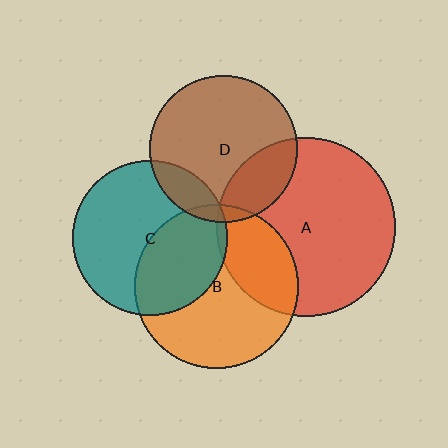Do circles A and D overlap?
Yes.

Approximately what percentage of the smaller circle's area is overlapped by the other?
Approximately 25%.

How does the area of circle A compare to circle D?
Approximately 1.5 times.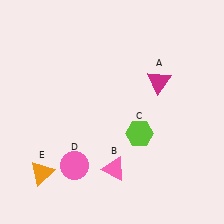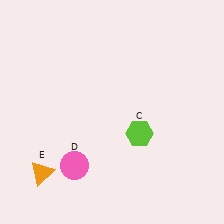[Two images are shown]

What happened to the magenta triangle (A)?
The magenta triangle (A) was removed in Image 2. It was in the top-right area of Image 1.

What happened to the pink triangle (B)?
The pink triangle (B) was removed in Image 2. It was in the bottom-right area of Image 1.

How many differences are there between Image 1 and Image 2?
There are 2 differences between the two images.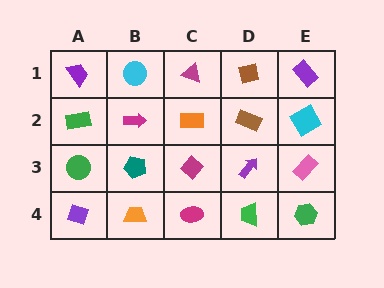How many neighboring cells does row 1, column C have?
3.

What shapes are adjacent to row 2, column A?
A purple trapezoid (row 1, column A), a green circle (row 3, column A), a magenta arrow (row 2, column B).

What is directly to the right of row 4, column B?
A magenta ellipse.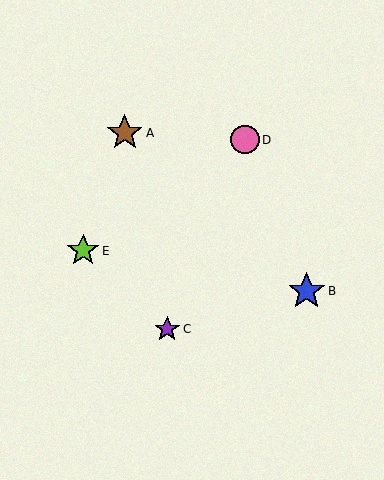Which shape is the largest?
The blue star (labeled B) is the largest.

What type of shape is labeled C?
Shape C is a purple star.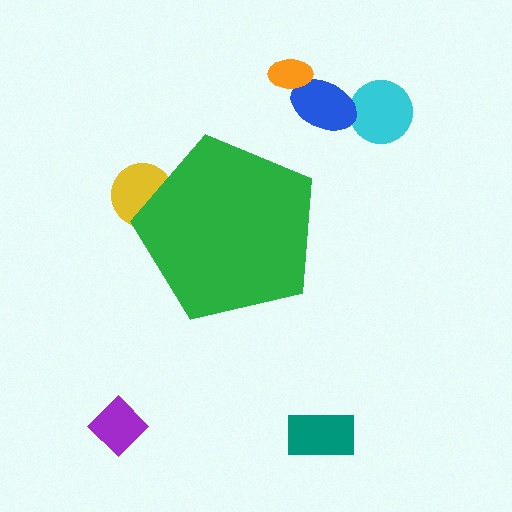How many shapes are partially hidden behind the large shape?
1 shape is partially hidden.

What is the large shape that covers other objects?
A green pentagon.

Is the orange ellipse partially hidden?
No, the orange ellipse is fully visible.